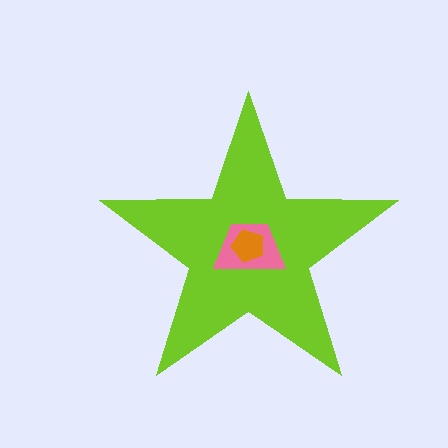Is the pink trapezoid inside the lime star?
Yes.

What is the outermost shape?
The lime star.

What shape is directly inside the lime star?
The pink trapezoid.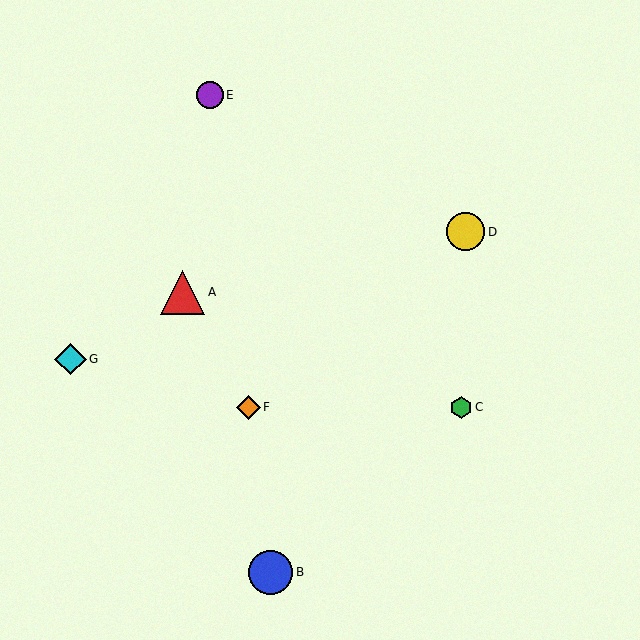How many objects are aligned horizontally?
2 objects (C, F) are aligned horizontally.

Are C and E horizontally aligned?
No, C is at y≈407 and E is at y≈95.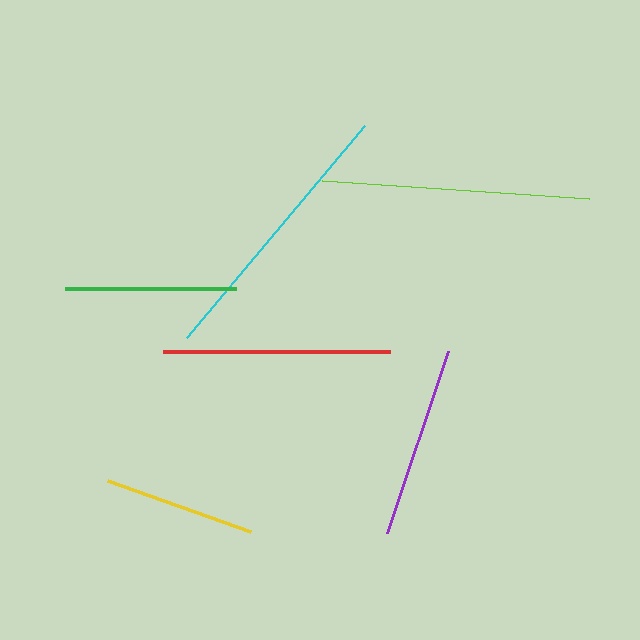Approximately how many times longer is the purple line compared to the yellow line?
The purple line is approximately 1.3 times the length of the yellow line.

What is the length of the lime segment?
The lime segment is approximately 267 pixels long.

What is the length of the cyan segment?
The cyan segment is approximately 277 pixels long.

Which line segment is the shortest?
The yellow line is the shortest at approximately 151 pixels.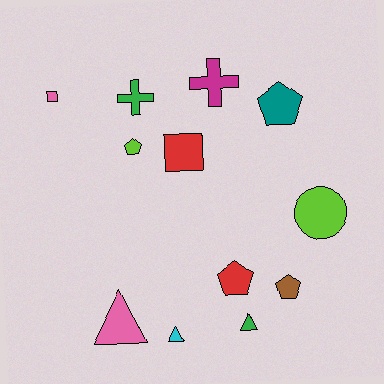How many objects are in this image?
There are 12 objects.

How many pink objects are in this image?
There are 2 pink objects.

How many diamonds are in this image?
There are no diamonds.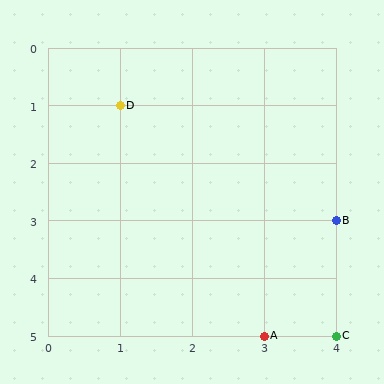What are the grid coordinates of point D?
Point D is at grid coordinates (1, 1).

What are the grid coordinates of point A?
Point A is at grid coordinates (3, 5).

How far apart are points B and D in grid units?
Points B and D are 3 columns and 2 rows apart (about 3.6 grid units diagonally).